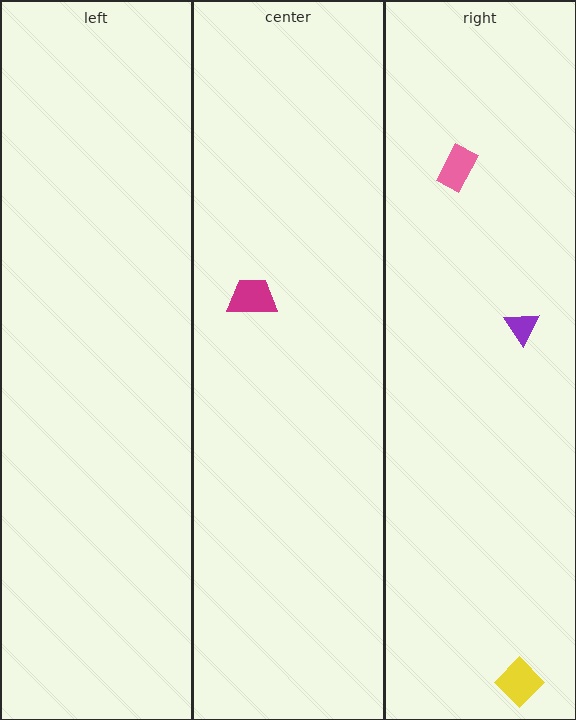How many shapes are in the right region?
3.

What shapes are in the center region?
The magenta trapezoid.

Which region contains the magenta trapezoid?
The center region.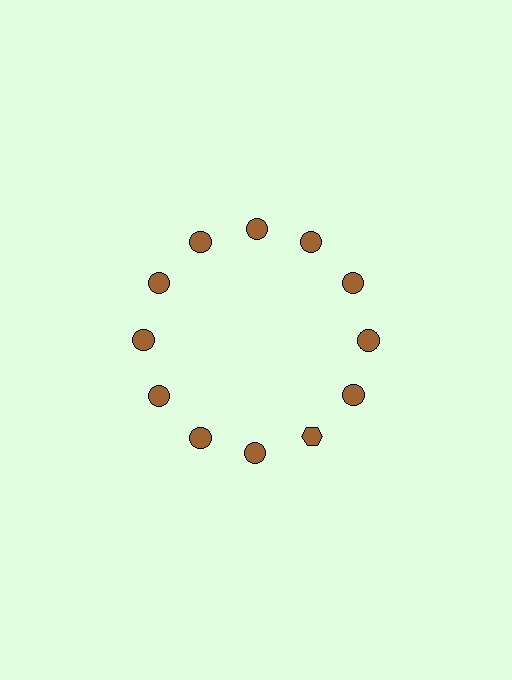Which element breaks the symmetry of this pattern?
The brown hexagon at roughly the 5 o'clock position breaks the symmetry. All other shapes are brown circles.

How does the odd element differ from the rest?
It has a different shape: hexagon instead of circle.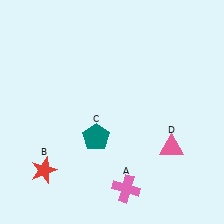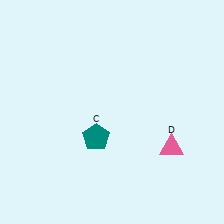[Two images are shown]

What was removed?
The red star (B), the pink cross (A) were removed in Image 2.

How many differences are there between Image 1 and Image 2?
There are 2 differences between the two images.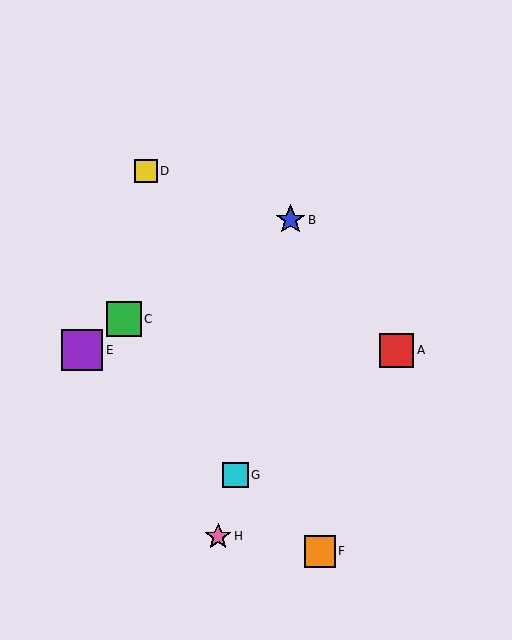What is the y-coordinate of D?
Object D is at y≈171.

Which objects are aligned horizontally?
Objects A, E are aligned horizontally.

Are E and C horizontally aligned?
No, E is at y≈350 and C is at y≈319.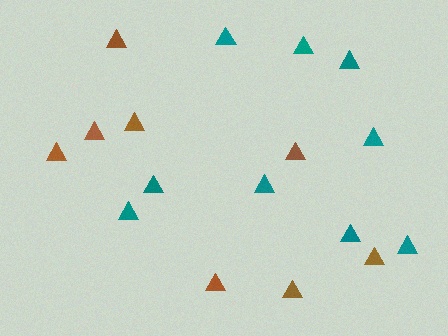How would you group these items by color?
There are 2 groups: one group of teal triangles (9) and one group of brown triangles (8).